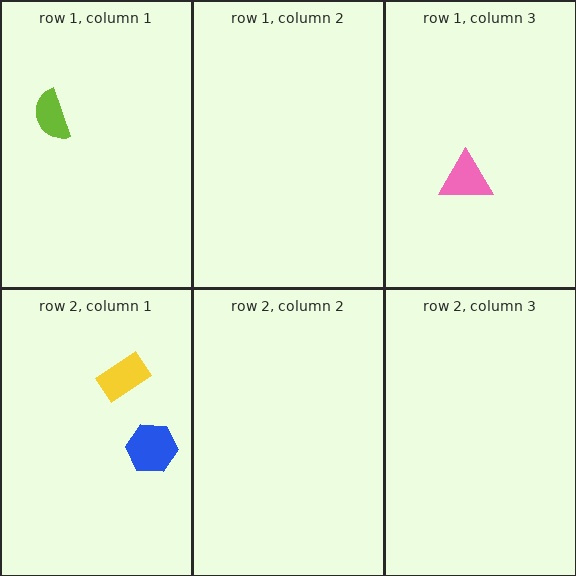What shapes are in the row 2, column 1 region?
The yellow rectangle, the blue hexagon.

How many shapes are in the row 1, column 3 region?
1.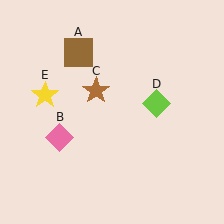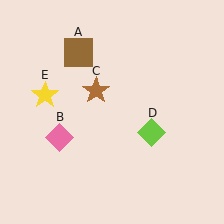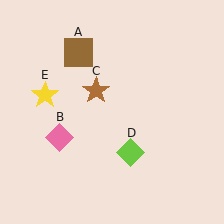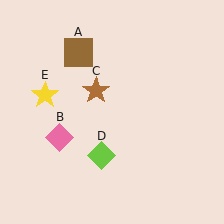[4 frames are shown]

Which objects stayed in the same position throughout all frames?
Brown square (object A) and pink diamond (object B) and brown star (object C) and yellow star (object E) remained stationary.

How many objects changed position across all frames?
1 object changed position: lime diamond (object D).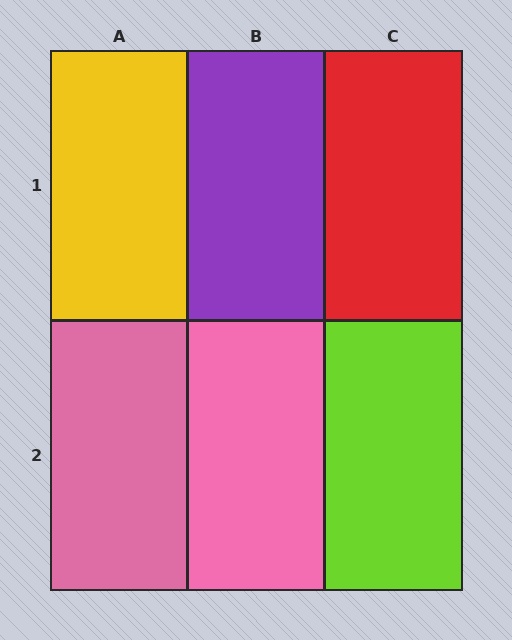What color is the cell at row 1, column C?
Red.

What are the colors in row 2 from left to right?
Pink, pink, lime.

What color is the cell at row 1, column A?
Yellow.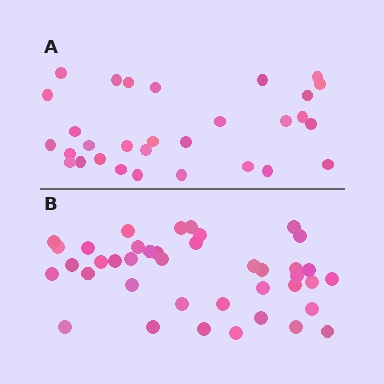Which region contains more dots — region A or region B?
Region B (the bottom region) has more dots.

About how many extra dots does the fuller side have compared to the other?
Region B has roughly 10 or so more dots than region A.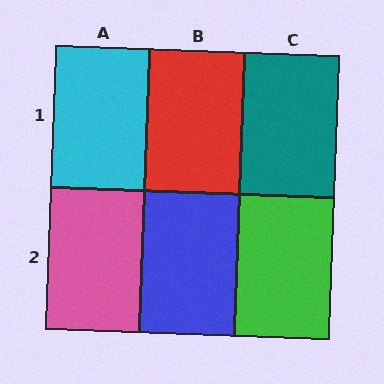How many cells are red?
1 cell is red.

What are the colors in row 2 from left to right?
Pink, blue, green.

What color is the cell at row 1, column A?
Cyan.